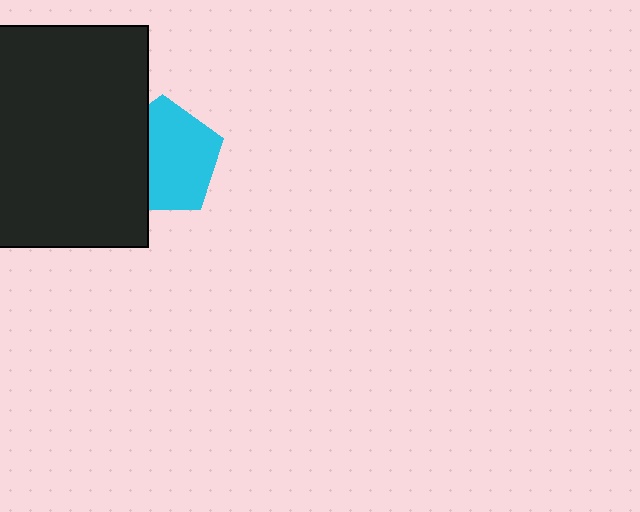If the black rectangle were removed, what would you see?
You would see the complete cyan pentagon.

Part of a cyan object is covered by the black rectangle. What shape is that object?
It is a pentagon.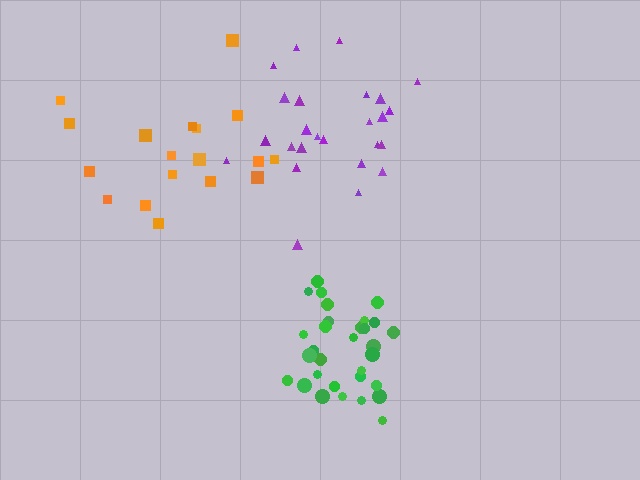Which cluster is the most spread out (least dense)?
Orange.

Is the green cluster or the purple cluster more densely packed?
Green.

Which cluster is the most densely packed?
Green.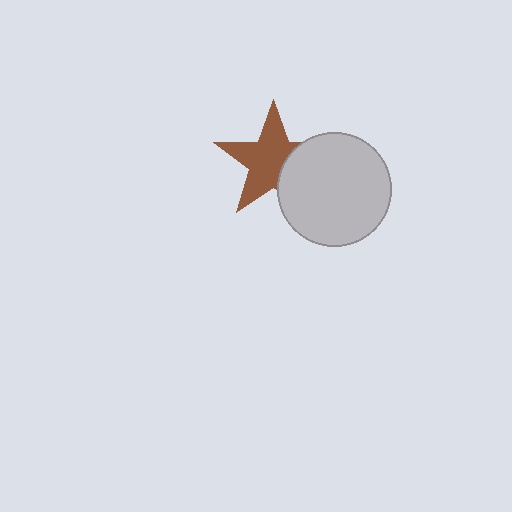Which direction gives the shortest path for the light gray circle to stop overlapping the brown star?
Moving right gives the shortest separation.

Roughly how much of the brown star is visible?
Most of it is visible (roughly 68%).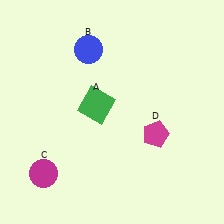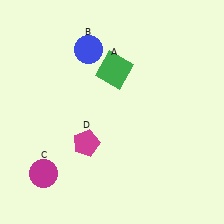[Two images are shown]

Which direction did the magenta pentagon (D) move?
The magenta pentagon (D) moved left.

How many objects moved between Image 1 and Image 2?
2 objects moved between the two images.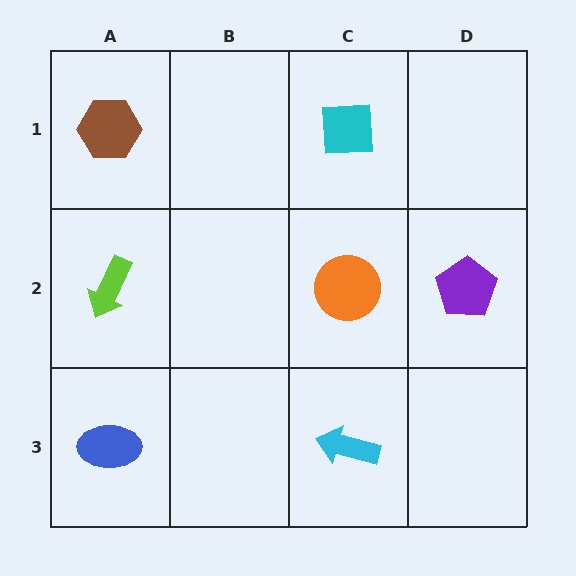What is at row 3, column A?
A blue ellipse.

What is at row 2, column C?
An orange circle.